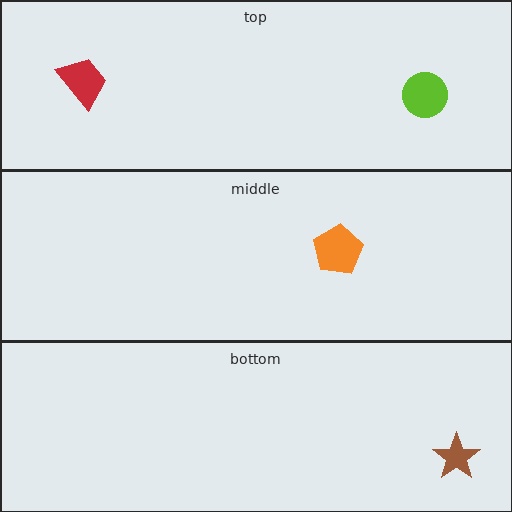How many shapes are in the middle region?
1.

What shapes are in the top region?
The lime circle, the red trapezoid.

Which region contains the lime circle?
The top region.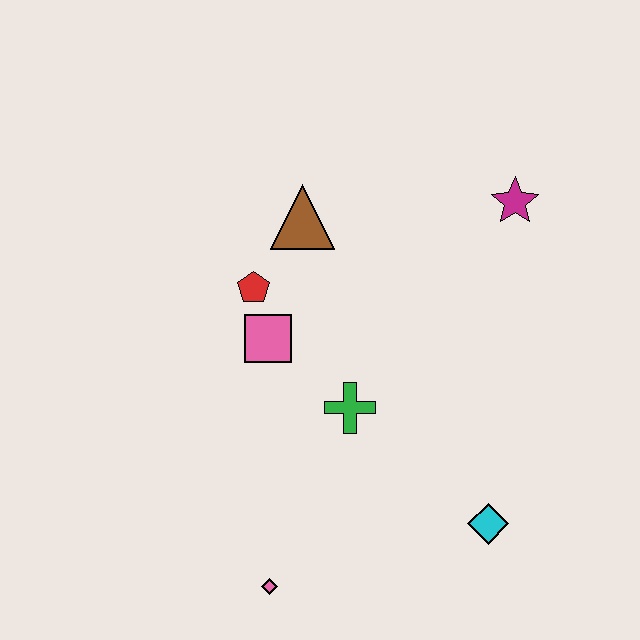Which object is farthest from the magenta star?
The pink diamond is farthest from the magenta star.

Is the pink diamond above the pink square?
No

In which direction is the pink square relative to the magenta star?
The pink square is to the left of the magenta star.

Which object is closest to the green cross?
The pink square is closest to the green cross.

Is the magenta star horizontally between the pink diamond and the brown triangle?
No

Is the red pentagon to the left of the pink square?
Yes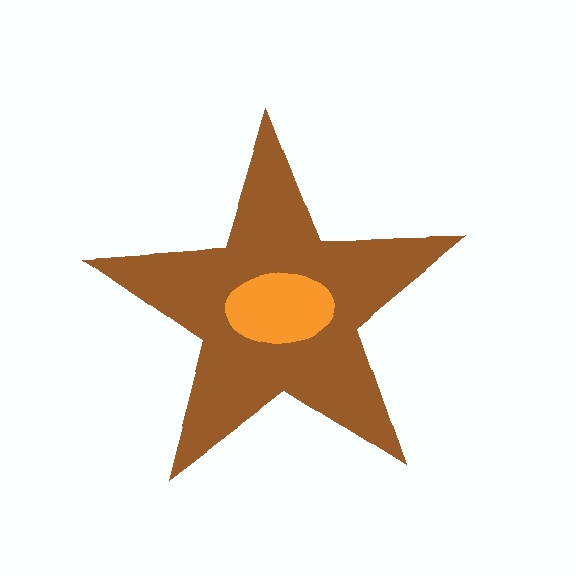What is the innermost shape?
The orange ellipse.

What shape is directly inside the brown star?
The orange ellipse.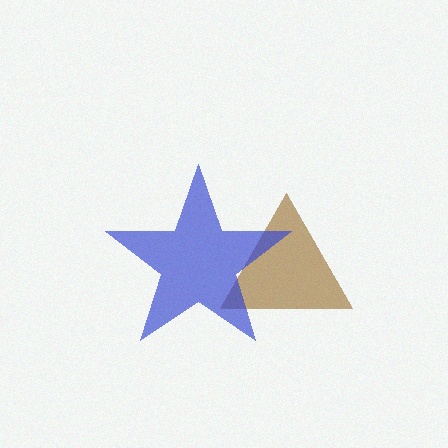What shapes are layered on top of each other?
The layered shapes are: a brown triangle, a blue star.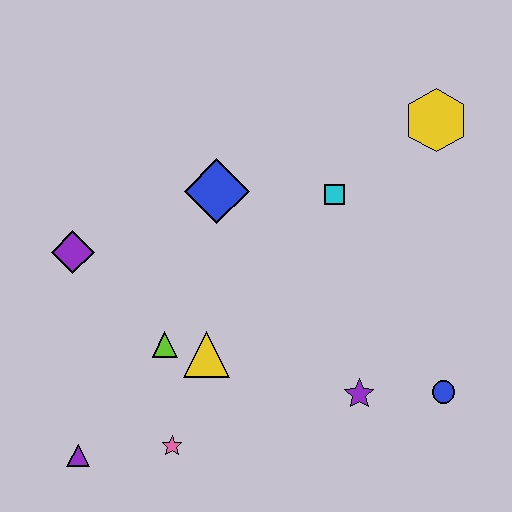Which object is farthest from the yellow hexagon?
The purple triangle is farthest from the yellow hexagon.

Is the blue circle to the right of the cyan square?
Yes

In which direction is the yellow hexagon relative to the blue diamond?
The yellow hexagon is to the right of the blue diamond.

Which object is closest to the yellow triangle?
The lime triangle is closest to the yellow triangle.